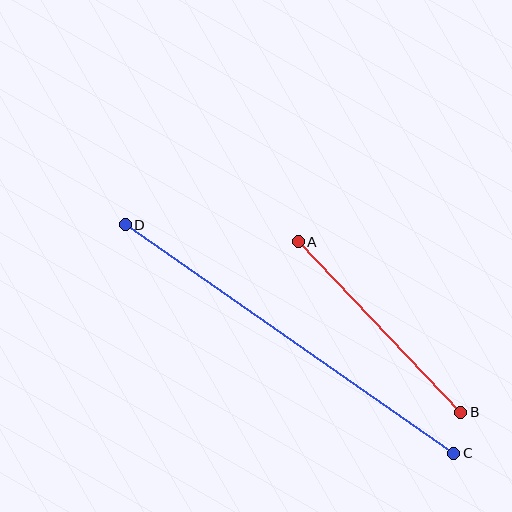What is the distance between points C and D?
The distance is approximately 400 pixels.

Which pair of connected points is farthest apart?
Points C and D are farthest apart.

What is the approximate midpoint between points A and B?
The midpoint is at approximately (379, 327) pixels.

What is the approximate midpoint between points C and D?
The midpoint is at approximately (290, 339) pixels.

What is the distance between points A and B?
The distance is approximately 236 pixels.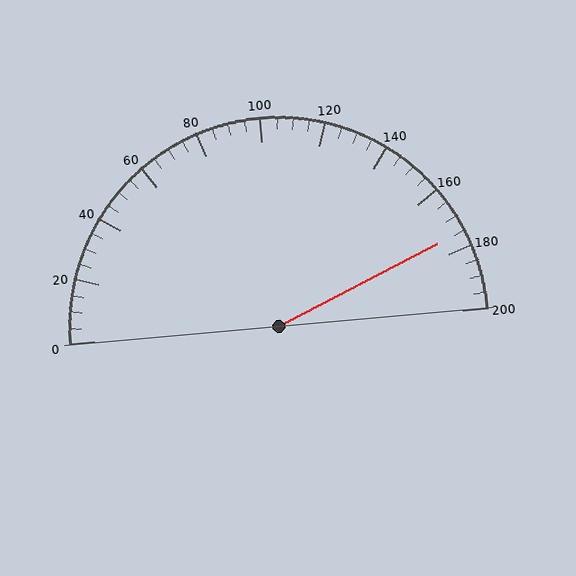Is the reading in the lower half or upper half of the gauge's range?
The reading is in the upper half of the range (0 to 200).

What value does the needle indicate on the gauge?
The needle indicates approximately 175.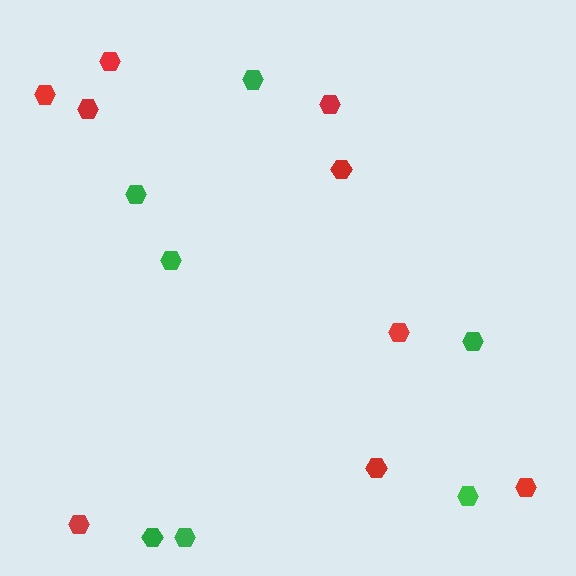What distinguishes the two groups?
There are 2 groups: one group of green hexagons (7) and one group of red hexagons (9).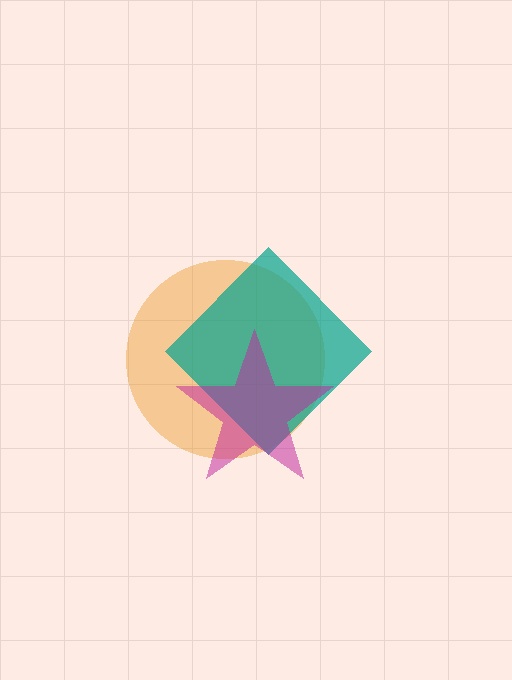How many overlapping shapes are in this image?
There are 3 overlapping shapes in the image.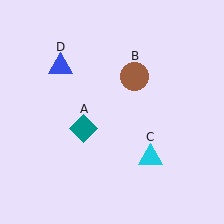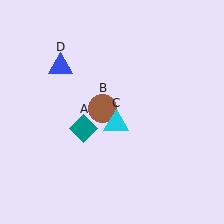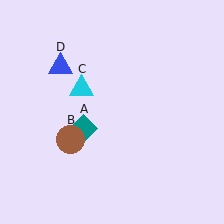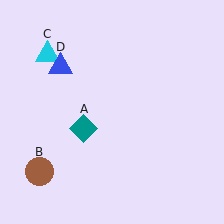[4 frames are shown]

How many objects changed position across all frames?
2 objects changed position: brown circle (object B), cyan triangle (object C).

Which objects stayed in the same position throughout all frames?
Teal diamond (object A) and blue triangle (object D) remained stationary.